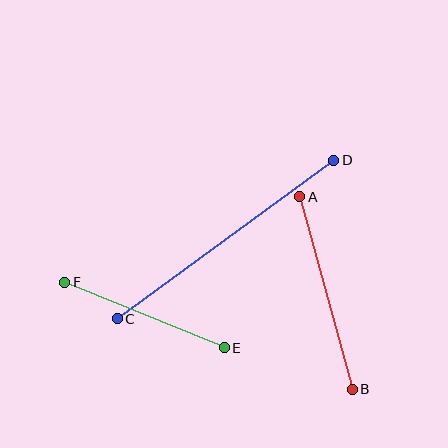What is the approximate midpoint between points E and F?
The midpoint is at approximately (145, 315) pixels.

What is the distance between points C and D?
The distance is approximately 268 pixels.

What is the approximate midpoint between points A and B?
The midpoint is at approximately (326, 293) pixels.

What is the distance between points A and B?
The distance is approximately 200 pixels.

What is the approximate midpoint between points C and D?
The midpoint is at approximately (226, 239) pixels.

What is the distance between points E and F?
The distance is approximately 172 pixels.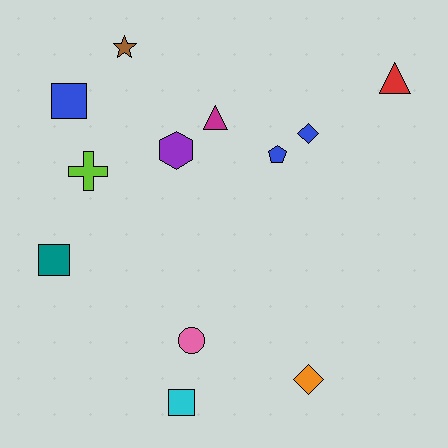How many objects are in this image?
There are 12 objects.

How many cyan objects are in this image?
There is 1 cyan object.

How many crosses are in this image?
There is 1 cross.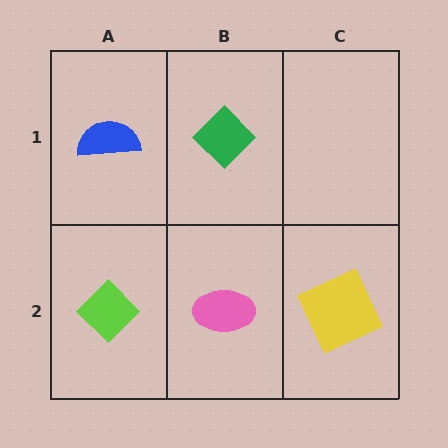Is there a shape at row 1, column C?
No, that cell is empty.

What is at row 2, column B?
A pink ellipse.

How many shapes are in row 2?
3 shapes.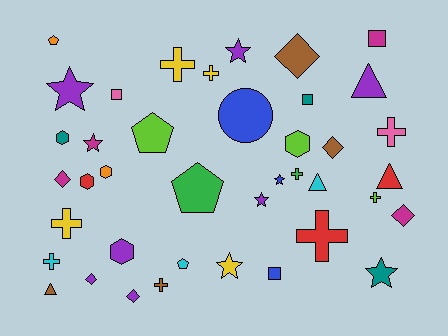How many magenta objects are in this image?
There are 4 magenta objects.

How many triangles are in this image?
There are 4 triangles.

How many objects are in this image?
There are 40 objects.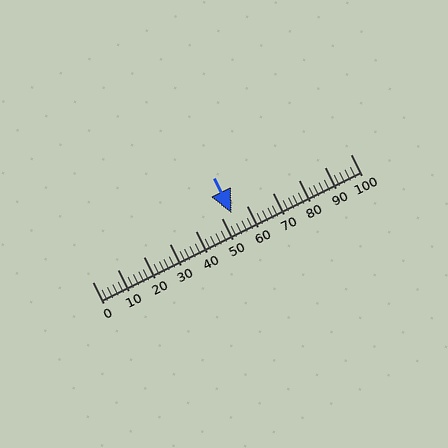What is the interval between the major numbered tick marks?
The major tick marks are spaced 10 units apart.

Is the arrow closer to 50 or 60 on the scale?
The arrow is closer to 50.